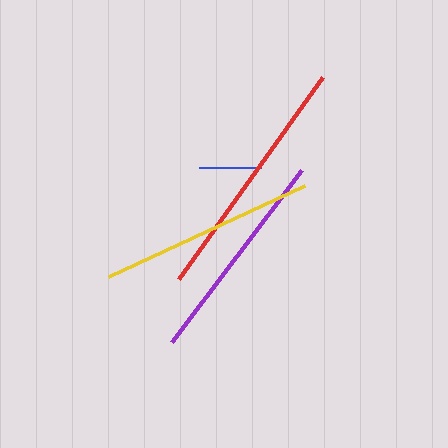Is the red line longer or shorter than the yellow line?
The red line is longer than the yellow line.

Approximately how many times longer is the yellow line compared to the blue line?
The yellow line is approximately 3.5 times the length of the blue line.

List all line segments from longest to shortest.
From longest to shortest: red, purple, yellow, blue.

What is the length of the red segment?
The red segment is approximately 248 pixels long.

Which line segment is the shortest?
The blue line is the shortest at approximately 62 pixels.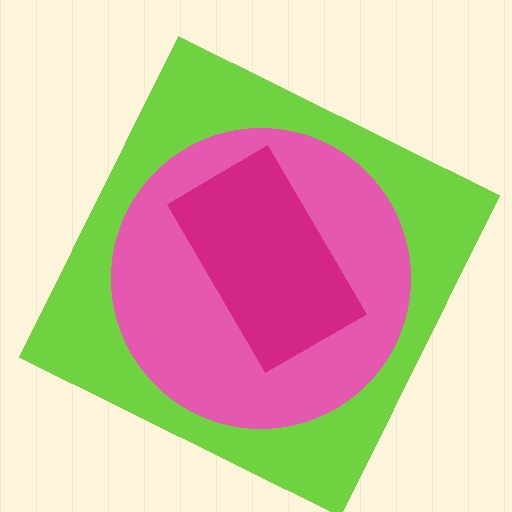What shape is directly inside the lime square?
The pink circle.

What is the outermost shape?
The lime square.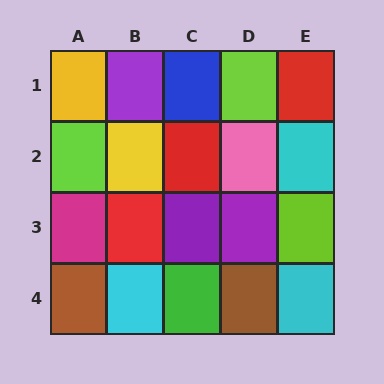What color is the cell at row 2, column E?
Cyan.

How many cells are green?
1 cell is green.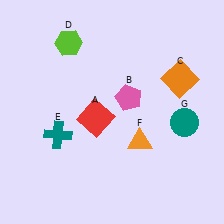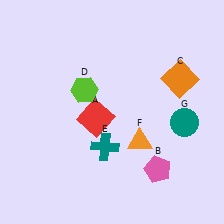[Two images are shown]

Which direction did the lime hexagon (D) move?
The lime hexagon (D) moved down.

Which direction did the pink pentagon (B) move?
The pink pentagon (B) moved down.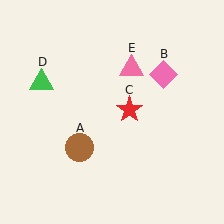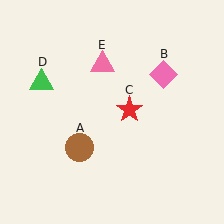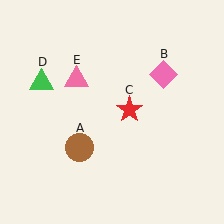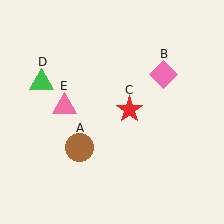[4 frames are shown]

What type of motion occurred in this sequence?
The pink triangle (object E) rotated counterclockwise around the center of the scene.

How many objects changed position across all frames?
1 object changed position: pink triangle (object E).